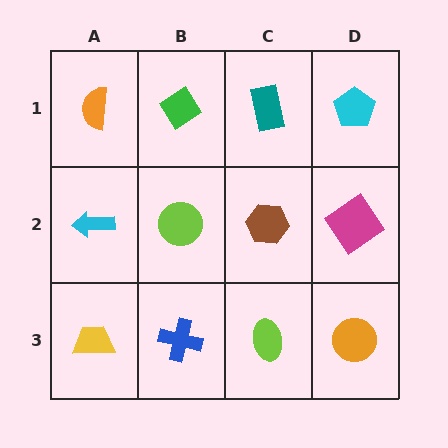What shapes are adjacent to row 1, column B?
A lime circle (row 2, column B), an orange semicircle (row 1, column A), a teal rectangle (row 1, column C).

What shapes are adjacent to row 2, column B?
A green diamond (row 1, column B), a blue cross (row 3, column B), a cyan arrow (row 2, column A), a brown hexagon (row 2, column C).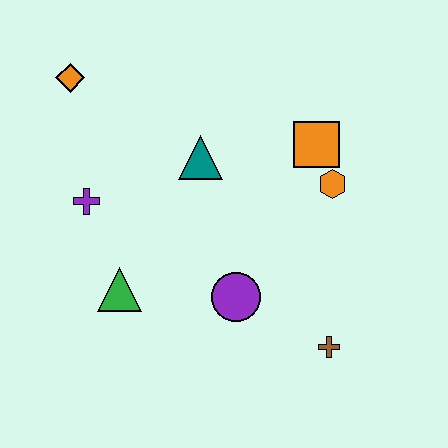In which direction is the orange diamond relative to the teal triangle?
The orange diamond is to the left of the teal triangle.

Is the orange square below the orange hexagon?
No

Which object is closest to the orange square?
The orange hexagon is closest to the orange square.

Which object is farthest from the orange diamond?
The brown cross is farthest from the orange diamond.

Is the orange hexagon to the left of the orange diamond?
No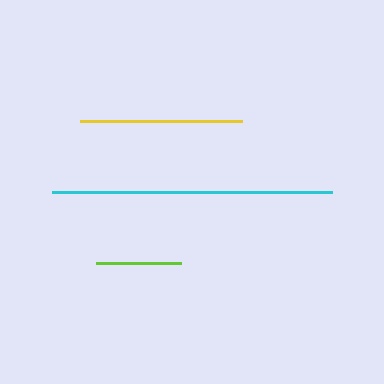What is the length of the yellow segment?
The yellow segment is approximately 162 pixels long.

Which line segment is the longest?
The cyan line is the longest at approximately 281 pixels.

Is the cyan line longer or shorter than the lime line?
The cyan line is longer than the lime line.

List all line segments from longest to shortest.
From longest to shortest: cyan, yellow, lime.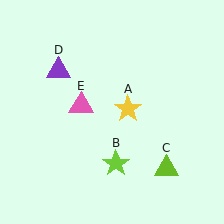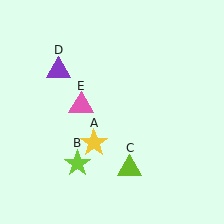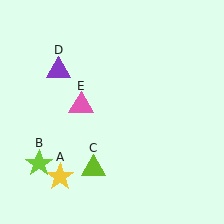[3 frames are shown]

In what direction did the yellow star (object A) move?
The yellow star (object A) moved down and to the left.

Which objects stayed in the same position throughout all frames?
Purple triangle (object D) and pink triangle (object E) remained stationary.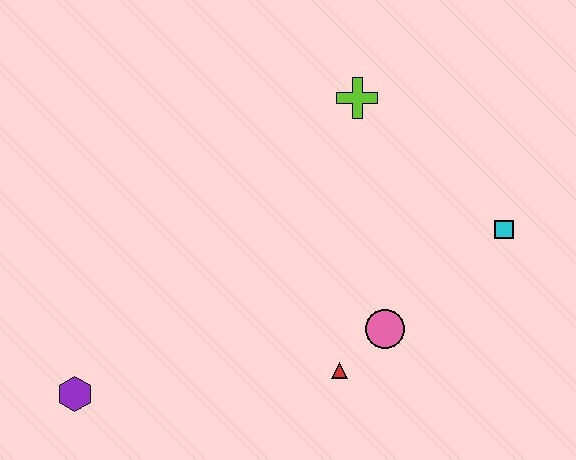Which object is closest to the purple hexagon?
The red triangle is closest to the purple hexagon.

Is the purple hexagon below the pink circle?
Yes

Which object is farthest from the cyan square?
The purple hexagon is farthest from the cyan square.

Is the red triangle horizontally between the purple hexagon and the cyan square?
Yes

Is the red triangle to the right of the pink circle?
No